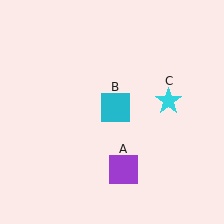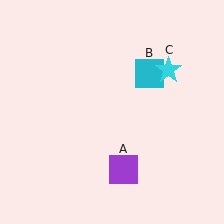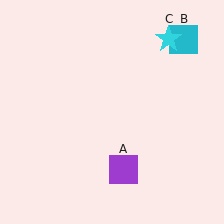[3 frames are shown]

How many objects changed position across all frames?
2 objects changed position: cyan square (object B), cyan star (object C).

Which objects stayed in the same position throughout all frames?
Purple square (object A) remained stationary.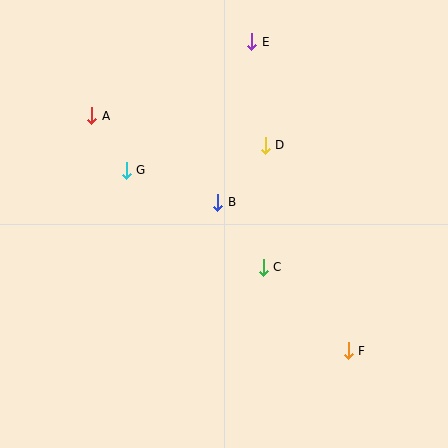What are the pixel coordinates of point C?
Point C is at (263, 267).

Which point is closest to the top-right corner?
Point E is closest to the top-right corner.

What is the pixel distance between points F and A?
The distance between F and A is 348 pixels.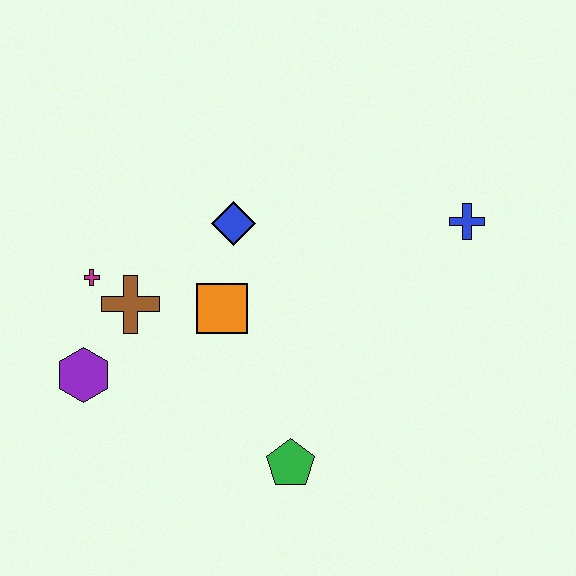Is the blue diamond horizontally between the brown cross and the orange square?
No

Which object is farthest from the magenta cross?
The blue cross is farthest from the magenta cross.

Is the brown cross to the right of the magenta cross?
Yes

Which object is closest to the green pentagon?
The orange square is closest to the green pentagon.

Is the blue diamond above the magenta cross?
Yes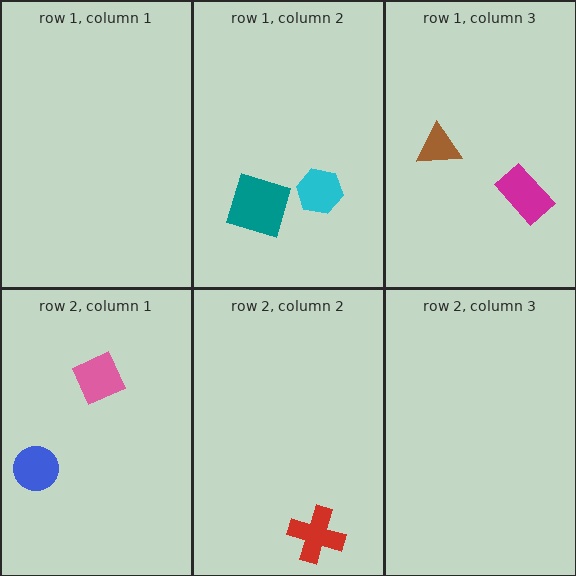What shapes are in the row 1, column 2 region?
The teal square, the cyan hexagon.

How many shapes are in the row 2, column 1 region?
2.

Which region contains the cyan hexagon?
The row 1, column 2 region.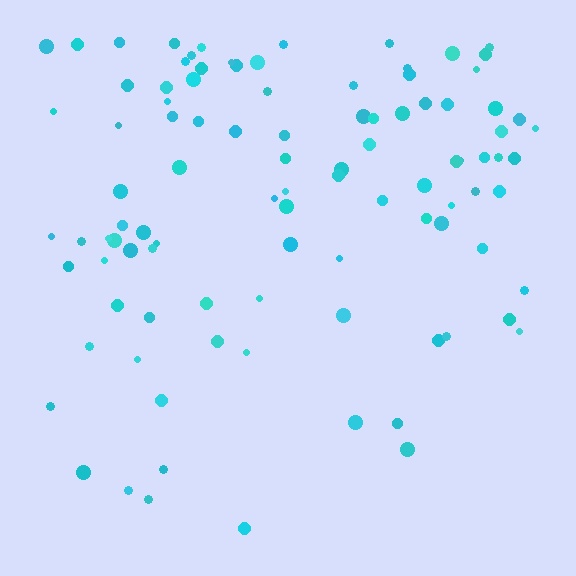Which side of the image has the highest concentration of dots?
The top.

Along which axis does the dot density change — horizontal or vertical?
Vertical.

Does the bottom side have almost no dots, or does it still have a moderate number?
Still a moderate number, just noticeably fewer than the top.